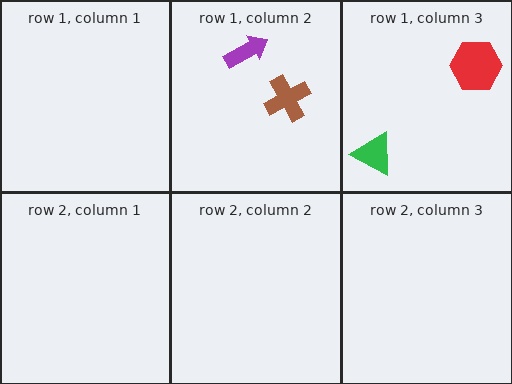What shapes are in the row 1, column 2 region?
The purple arrow, the brown cross.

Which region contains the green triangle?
The row 1, column 3 region.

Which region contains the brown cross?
The row 1, column 2 region.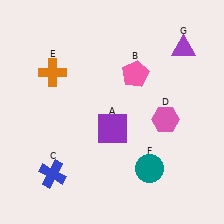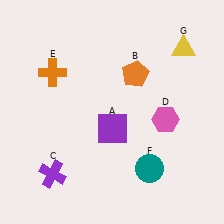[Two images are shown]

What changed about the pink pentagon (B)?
In Image 1, B is pink. In Image 2, it changed to orange.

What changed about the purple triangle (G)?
In Image 1, G is purple. In Image 2, it changed to yellow.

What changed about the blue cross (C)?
In Image 1, C is blue. In Image 2, it changed to purple.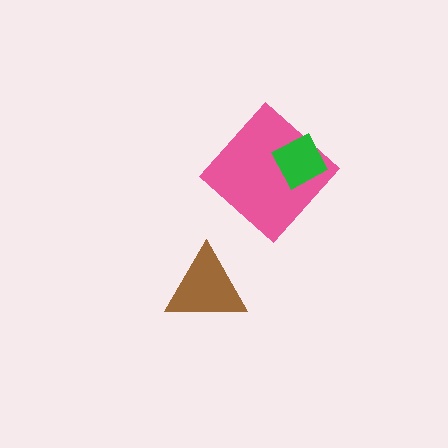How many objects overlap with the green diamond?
1 object overlaps with the green diamond.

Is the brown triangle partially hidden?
No, no other shape covers it.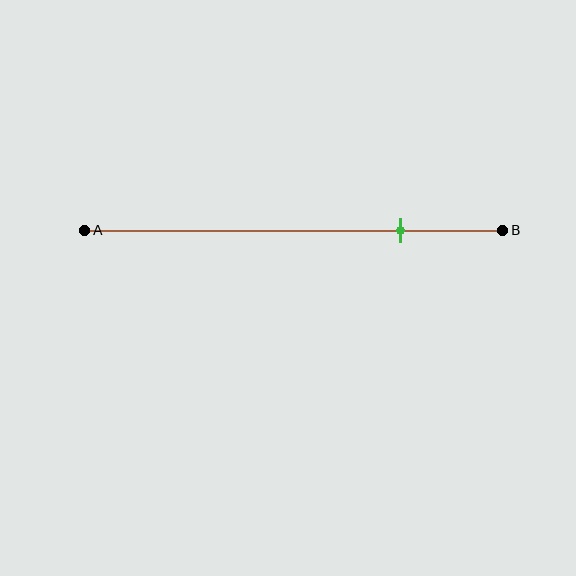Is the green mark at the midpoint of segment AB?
No, the mark is at about 75% from A, not at the 50% midpoint.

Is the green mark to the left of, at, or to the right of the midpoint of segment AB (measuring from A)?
The green mark is to the right of the midpoint of segment AB.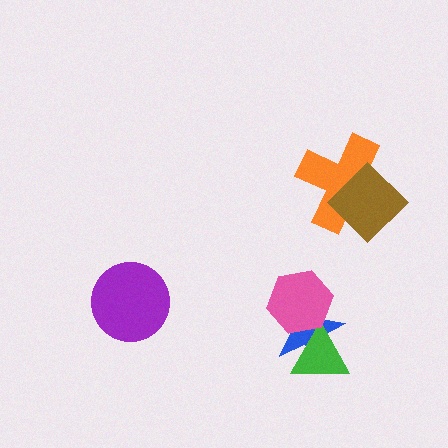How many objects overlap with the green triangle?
2 objects overlap with the green triangle.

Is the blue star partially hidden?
Yes, it is partially covered by another shape.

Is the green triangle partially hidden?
Yes, it is partially covered by another shape.